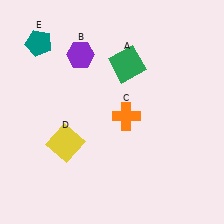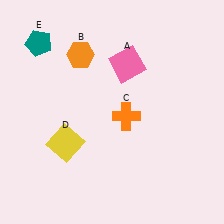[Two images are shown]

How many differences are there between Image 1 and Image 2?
There are 2 differences between the two images.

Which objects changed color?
A changed from green to pink. B changed from purple to orange.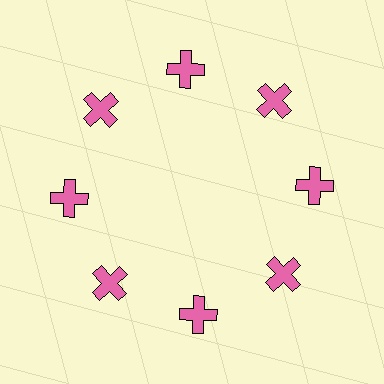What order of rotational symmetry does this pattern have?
This pattern has 8-fold rotational symmetry.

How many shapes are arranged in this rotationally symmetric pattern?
There are 8 shapes, arranged in 8 groups of 1.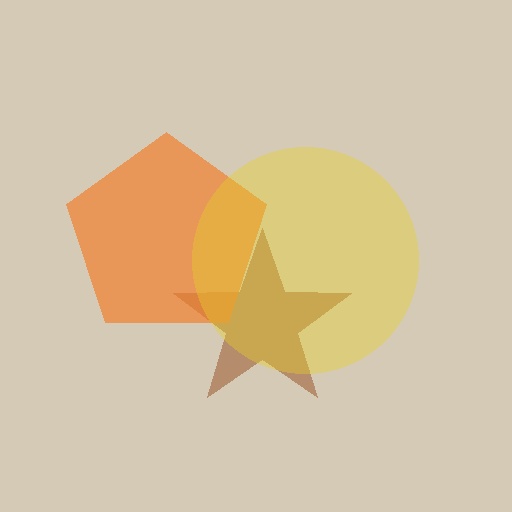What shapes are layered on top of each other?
The layered shapes are: a brown star, an orange pentagon, a yellow circle.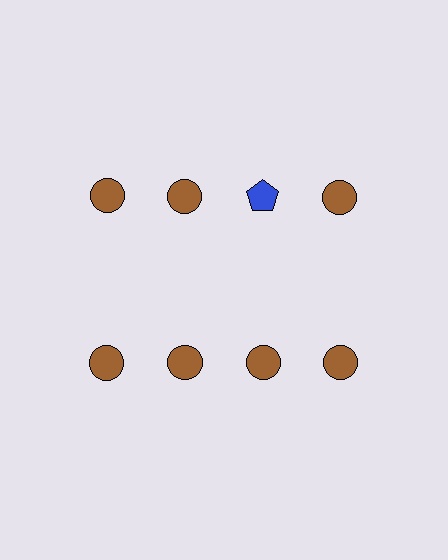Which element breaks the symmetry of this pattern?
The blue pentagon in the top row, center column breaks the symmetry. All other shapes are brown circles.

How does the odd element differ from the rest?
It differs in both color (blue instead of brown) and shape (pentagon instead of circle).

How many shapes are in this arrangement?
There are 8 shapes arranged in a grid pattern.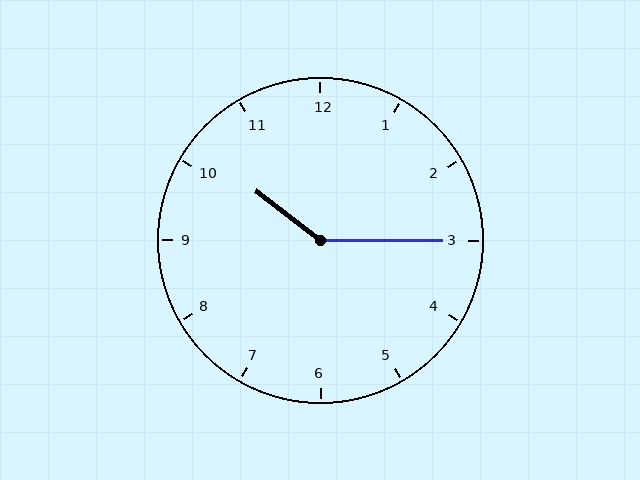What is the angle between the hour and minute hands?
Approximately 142 degrees.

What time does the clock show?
10:15.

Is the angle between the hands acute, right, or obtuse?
It is obtuse.